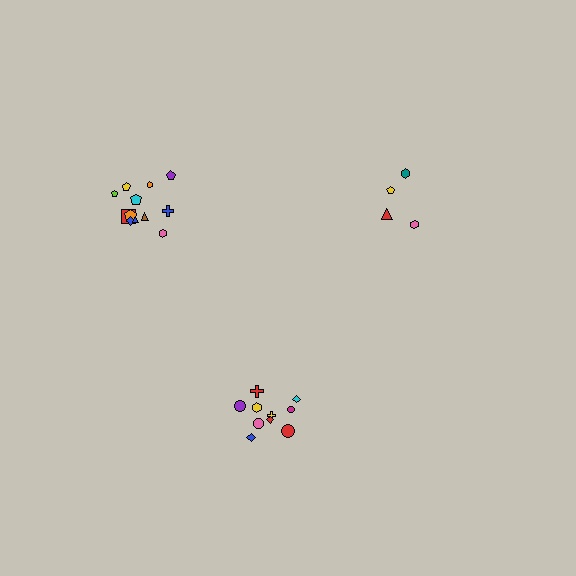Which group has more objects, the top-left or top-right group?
The top-left group.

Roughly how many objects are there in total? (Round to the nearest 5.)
Roughly 25 objects in total.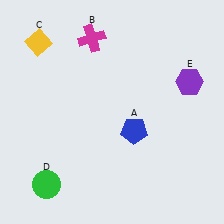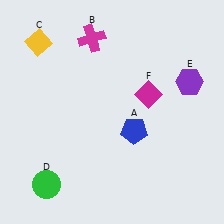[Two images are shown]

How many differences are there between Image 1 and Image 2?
There is 1 difference between the two images.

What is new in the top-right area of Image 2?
A magenta diamond (F) was added in the top-right area of Image 2.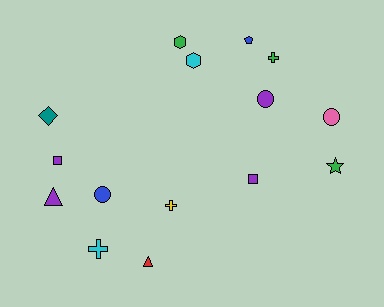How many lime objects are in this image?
There are no lime objects.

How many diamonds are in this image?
There is 1 diamond.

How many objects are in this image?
There are 15 objects.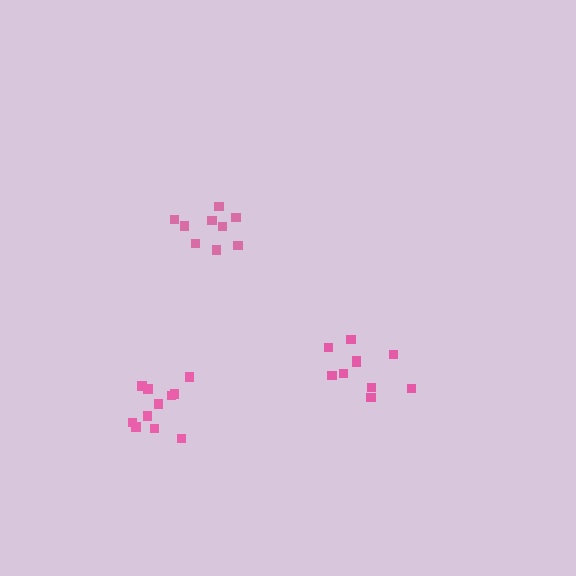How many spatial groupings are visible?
There are 3 spatial groupings.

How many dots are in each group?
Group 1: 11 dots, Group 2: 9 dots, Group 3: 10 dots (30 total).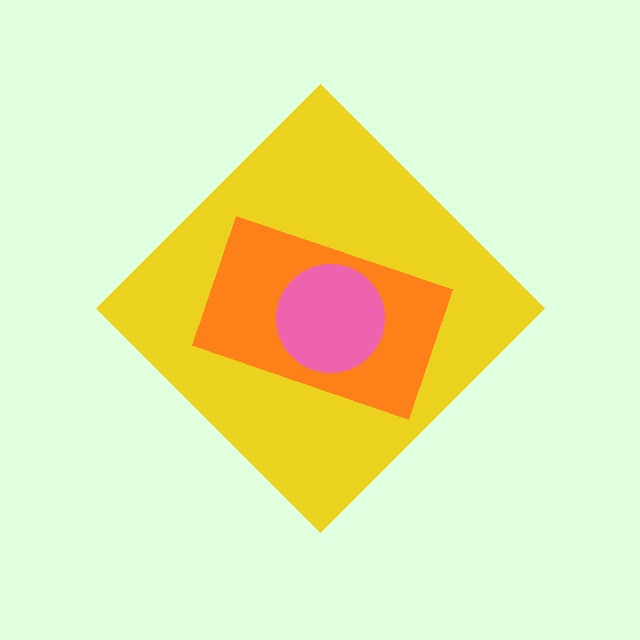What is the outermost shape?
The yellow diamond.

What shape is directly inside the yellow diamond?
The orange rectangle.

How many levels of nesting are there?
3.